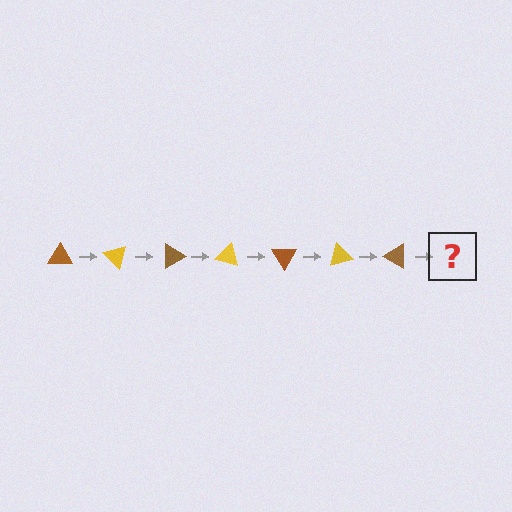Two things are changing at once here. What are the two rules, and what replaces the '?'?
The two rules are that it rotates 45 degrees each step and the color cycles through brown and yellow. The '?' should be a yellow triangle, rotated 315 degrees from the start.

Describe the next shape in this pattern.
It should be a yellow triangle, rotated 315 degrees from the start.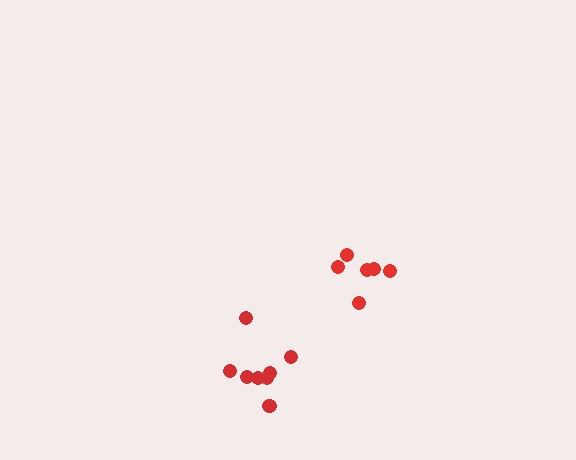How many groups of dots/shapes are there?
There are 2 groups.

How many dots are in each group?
Group 1: 6 dots, Group 2: 8 dots (14 total).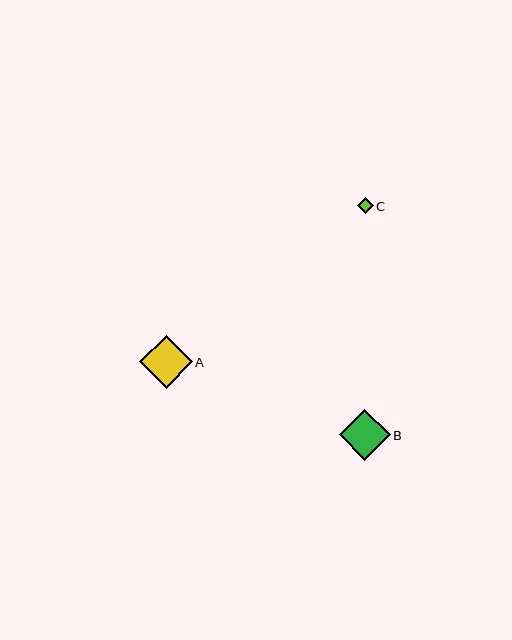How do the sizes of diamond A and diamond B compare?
Diamond A and diamond B are approximately the same size.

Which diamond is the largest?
Diamond A is the largest with a size of approximately 52 pixels.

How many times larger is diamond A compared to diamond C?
Diamond A is approximately 3.3 times the size of diamond C.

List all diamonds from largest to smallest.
From largest to smallest: A, B, C.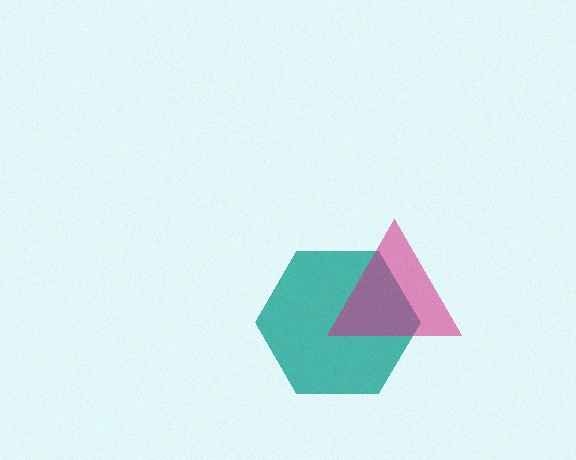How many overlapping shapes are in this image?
There are 2 overlapping shapes in the image.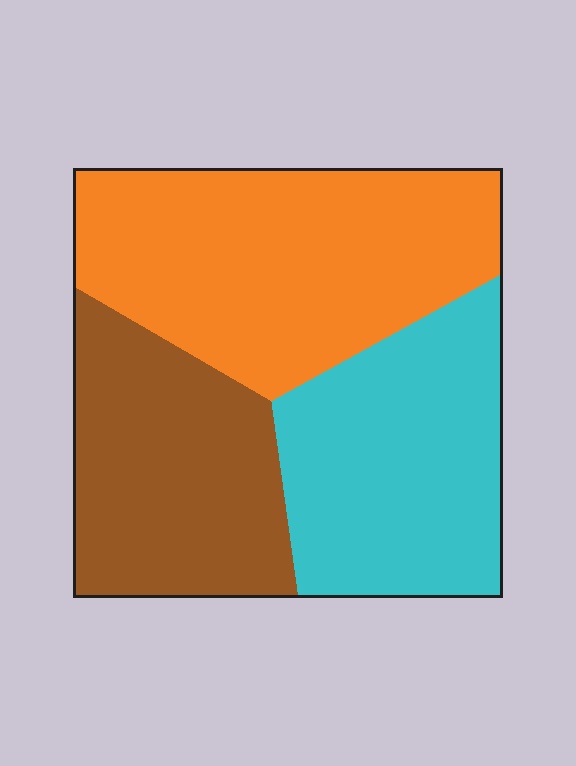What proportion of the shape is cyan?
Cyan takes up about one third (1/3) of the shape.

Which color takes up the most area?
Orange, at roughly 40%.